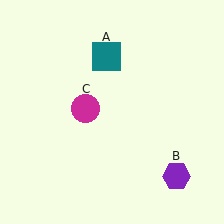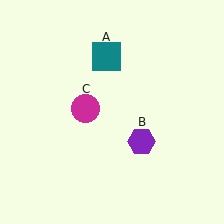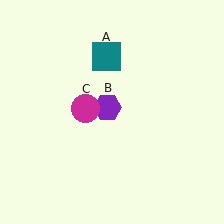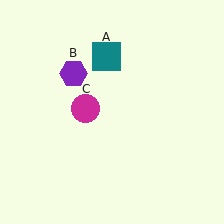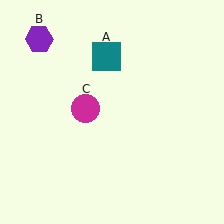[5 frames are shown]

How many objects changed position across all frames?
1 object changed position: purple hexagon (object B).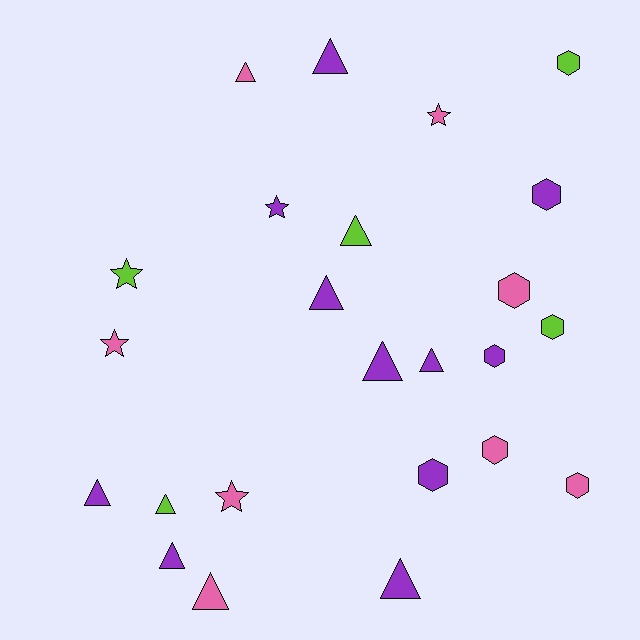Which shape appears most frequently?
Triangle, with 11 objects.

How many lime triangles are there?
There are 2 lime triangles.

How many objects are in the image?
There are 24 objects.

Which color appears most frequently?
Purple, with 11 objects.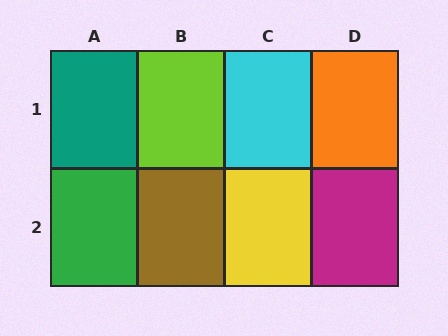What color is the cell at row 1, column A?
Teal.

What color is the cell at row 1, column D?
Orange.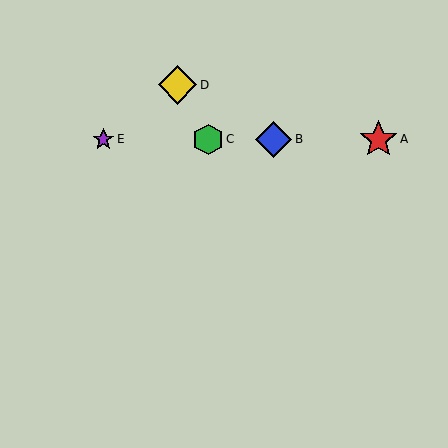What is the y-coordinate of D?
Object D is at y≈85.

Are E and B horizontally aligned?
Yes, both are at y≈139.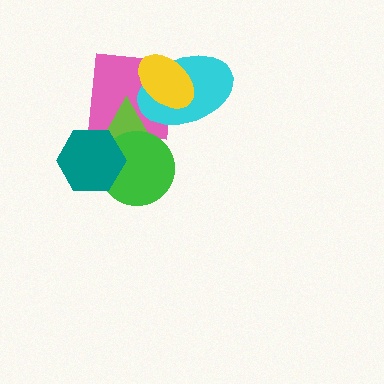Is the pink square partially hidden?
Yes, it is partially covered by another shape.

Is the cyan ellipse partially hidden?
Yes, it is partially covered by another shape.